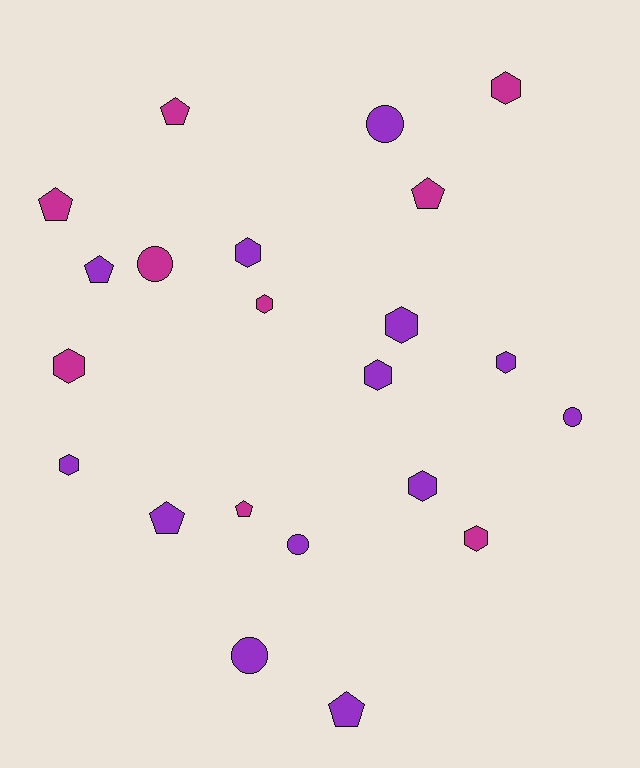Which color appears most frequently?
Purple, with 13 objects.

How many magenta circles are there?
There is 1 magenta circle.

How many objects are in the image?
There are 22 objects.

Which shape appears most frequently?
Hexagon, with 10 objects.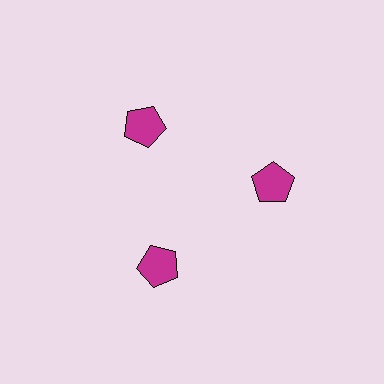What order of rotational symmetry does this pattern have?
This pattern has 3-fold rotational symmetry.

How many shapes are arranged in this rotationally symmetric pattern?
There are 3 shapes, arranged in 3 groups of 1.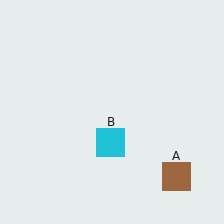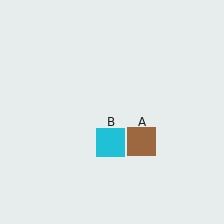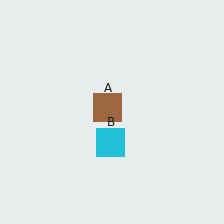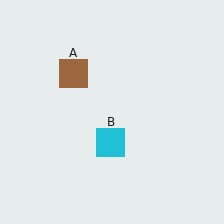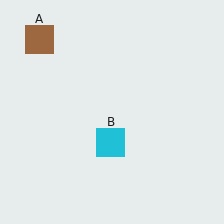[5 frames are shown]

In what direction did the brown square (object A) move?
The brown square (object A) moved up and to the left.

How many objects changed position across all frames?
1 object changed position: brown square (object A).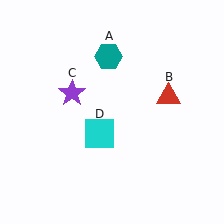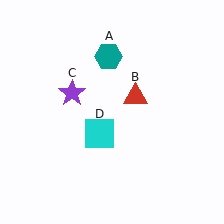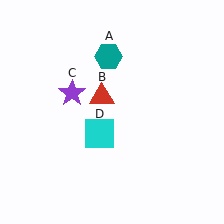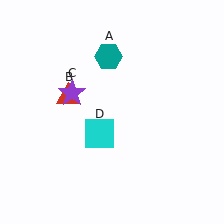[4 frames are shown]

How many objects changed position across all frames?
1 object changed position: red triangle (object B).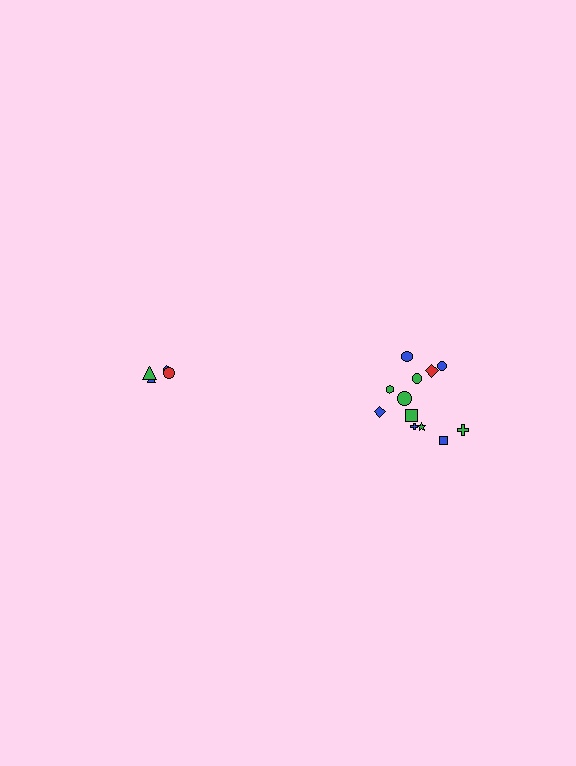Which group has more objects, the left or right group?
The right group.